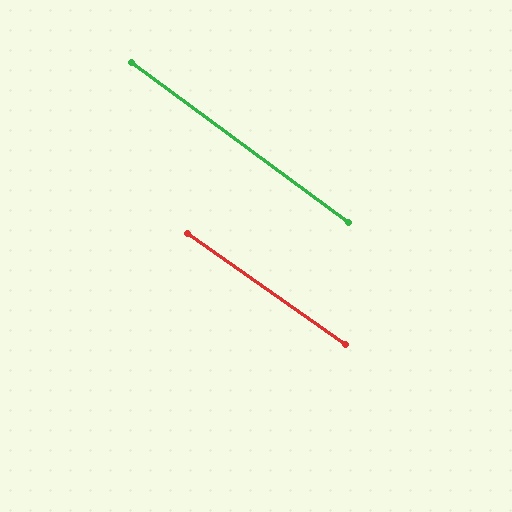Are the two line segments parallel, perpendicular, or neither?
Parallel — their directions differ by only 0.9°.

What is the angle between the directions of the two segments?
Approximately 1 degree.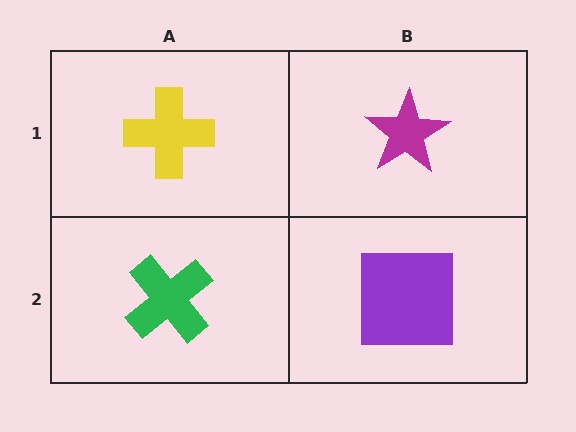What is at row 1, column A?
A yellow cross.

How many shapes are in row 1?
2 shapes.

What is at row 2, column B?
A purple square.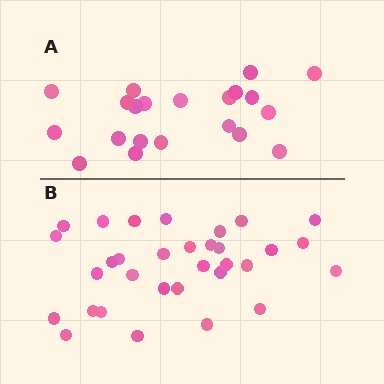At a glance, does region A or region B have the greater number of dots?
Region B (the bottom region) has more dots.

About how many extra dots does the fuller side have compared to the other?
Region B has roughly 12 or so more dots than region A.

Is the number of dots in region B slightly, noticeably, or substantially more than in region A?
Region B has substantially more. The ratio is roughly 1.5 to 1.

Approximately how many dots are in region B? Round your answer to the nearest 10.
About 30 dots. (The exact count is 32, which rounds to 30.)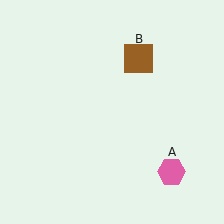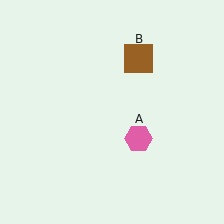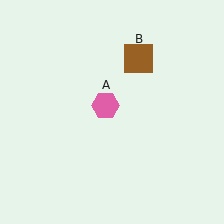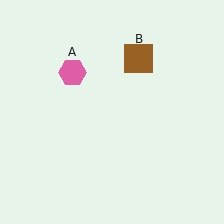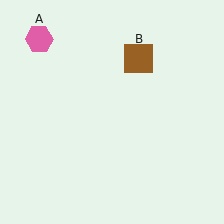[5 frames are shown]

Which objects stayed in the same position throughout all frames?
Brown square (object B) remained stationary.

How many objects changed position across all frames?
1 object changed position: pink hexagon (object A).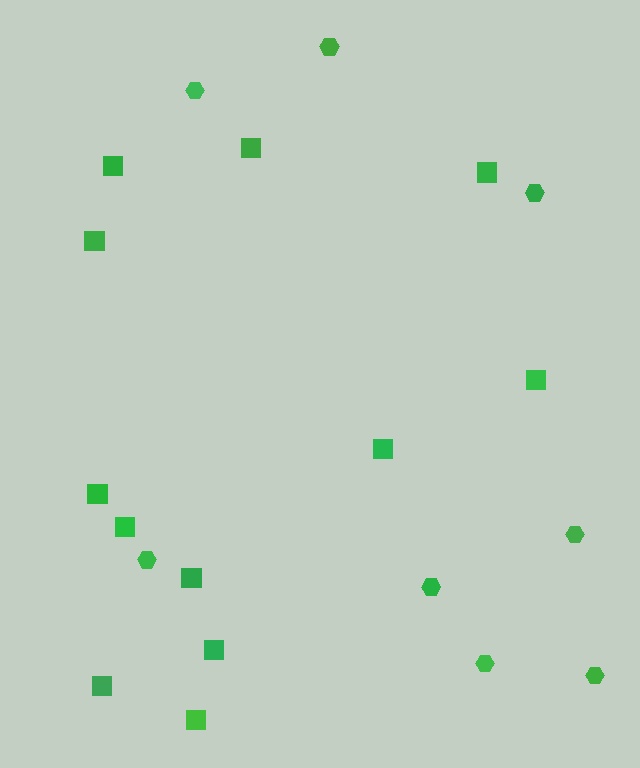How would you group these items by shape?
There are 2 groups: one group of hexagons (8) and one group of squares (12).